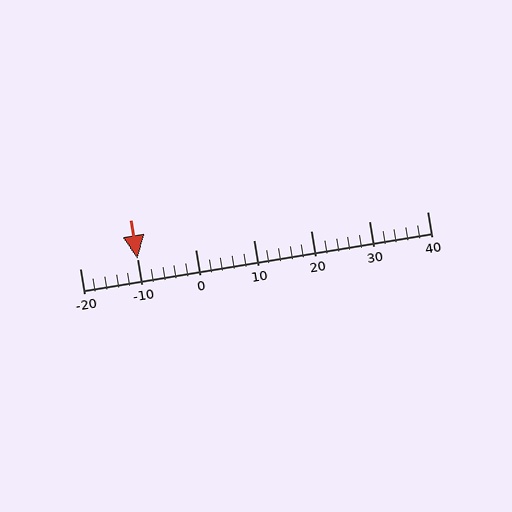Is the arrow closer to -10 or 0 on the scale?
The arrow is closer to -10.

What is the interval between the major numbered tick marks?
The major tick marks are spaced 10 units apart.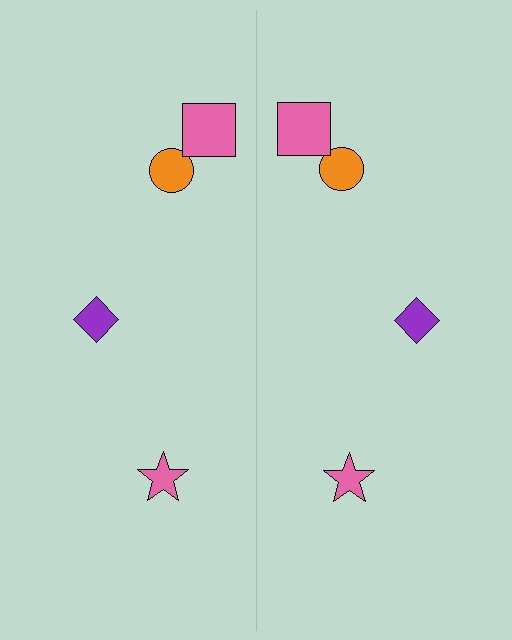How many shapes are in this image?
There are 8 shapes in this image.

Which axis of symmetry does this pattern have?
The pattern has a vertical axis of symmetry running through the center of the image.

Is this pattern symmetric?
Yes, this pattern has bilateral (reflection) symmetry.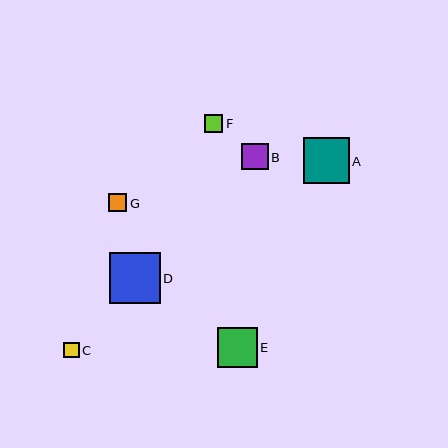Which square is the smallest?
Square C is the smallest with a size of approximately 15 pixels.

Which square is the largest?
Square D is the largest with a size of approximately 51 pixels.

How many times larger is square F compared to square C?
Square F is approximately 1.2 times the size of square C.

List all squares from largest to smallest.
From largest to smallest: D, A, E, B, G, F, C.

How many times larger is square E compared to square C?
Square E is approximately 2.5 times the size of square C.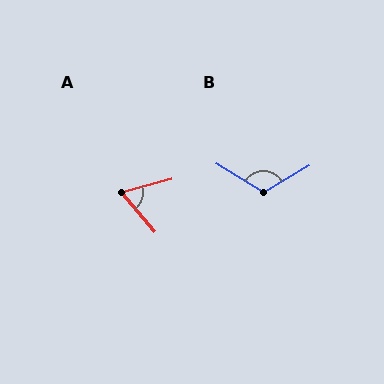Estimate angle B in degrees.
Approximately 118 degrees.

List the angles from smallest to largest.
A (65°), B (118°).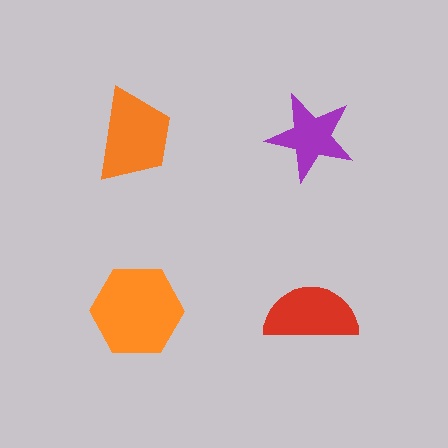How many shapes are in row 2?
2 shapes.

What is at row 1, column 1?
An orange trapezoid.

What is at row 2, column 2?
A red semicircle.